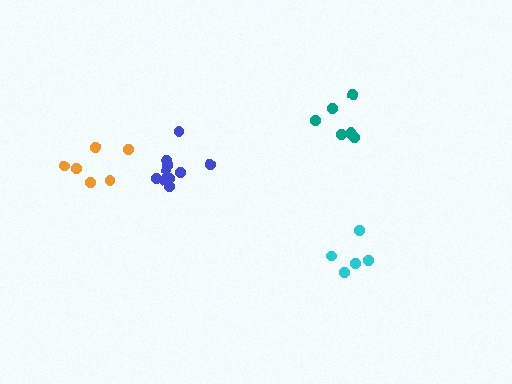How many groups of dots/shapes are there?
There are 4 groups.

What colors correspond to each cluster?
The clusters are colored: teal, cyan, blue, orange.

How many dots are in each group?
Group 1: 6 dots, Group 2: 5 dots, Group 3: 10 dots, Group 4: 6 dots (27 total).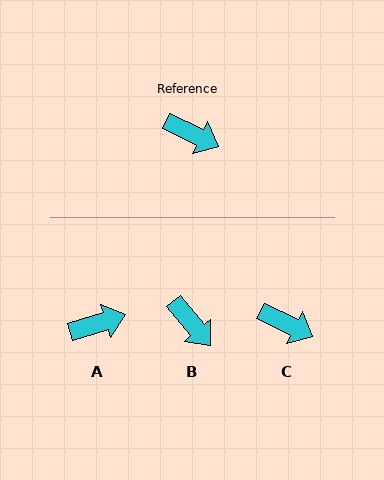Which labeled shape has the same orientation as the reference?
C.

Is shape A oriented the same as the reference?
No, it is off by about 43 degrees.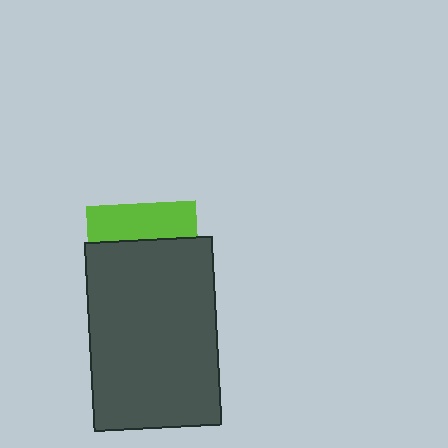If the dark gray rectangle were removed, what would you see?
You would see the complete lime square.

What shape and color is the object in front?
The object in front is a dark gray rectangle.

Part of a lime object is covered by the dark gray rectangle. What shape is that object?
It is a square.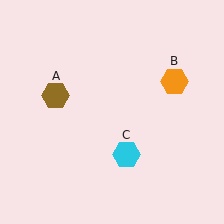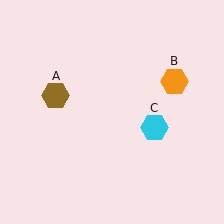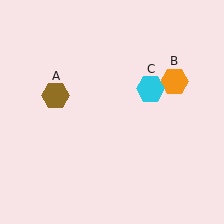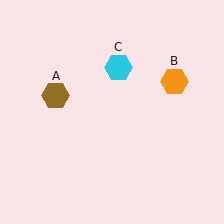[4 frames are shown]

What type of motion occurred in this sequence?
The cyan hexagon (object C) rotated counterclockwise around the center of the scene.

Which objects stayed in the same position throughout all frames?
Brown hexagon (object A) and orange hexagon (object B) remained stationary.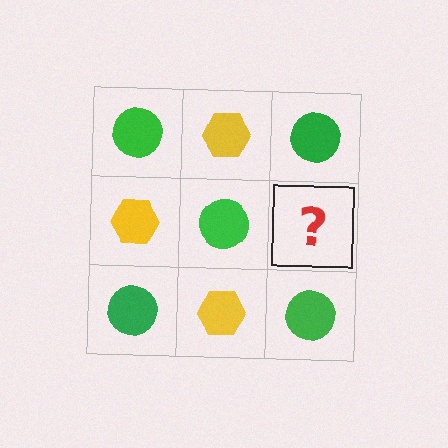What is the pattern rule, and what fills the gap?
The rule is that it alternates green circle and yellow hexagon in a checkerboard pattern. The gap should be filled with a yellow hexagon.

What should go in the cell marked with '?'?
The missing cell should contain a yellow hexagon.